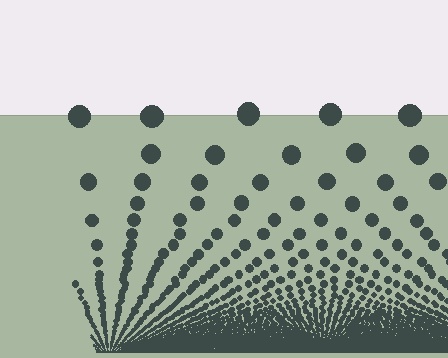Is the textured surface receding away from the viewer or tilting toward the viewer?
The surface appears to tilt toward the viewer. Texture elements get larger and sparser toward the top.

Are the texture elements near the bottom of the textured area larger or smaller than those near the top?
Smaller. The gradient is inverted — elements near the bottom are smaller and denser.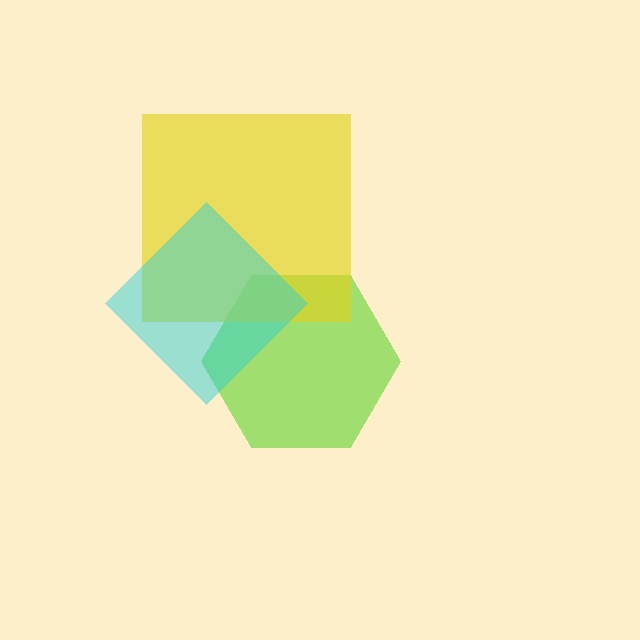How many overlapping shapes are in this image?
There are 3 overlapping shapes in the image.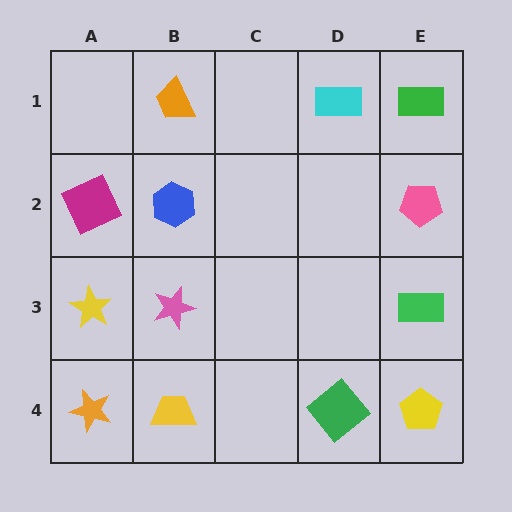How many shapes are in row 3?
3 shapes.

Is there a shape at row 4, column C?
No, that cell is empty.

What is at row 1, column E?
A green rectangle.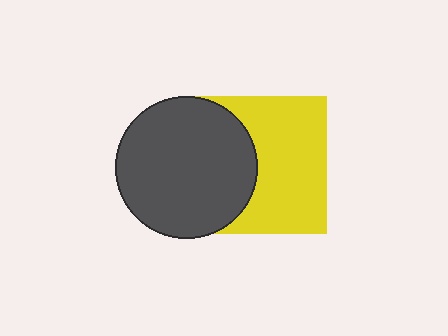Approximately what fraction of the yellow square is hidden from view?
Roughly 39% of the yellow square is hidden behind the dark gray circle.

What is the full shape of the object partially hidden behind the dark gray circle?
The partially hidden object is a yellow square.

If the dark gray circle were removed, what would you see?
You would see the complete yellow square.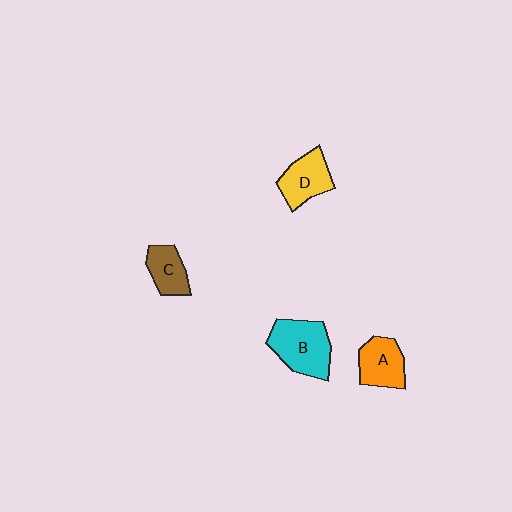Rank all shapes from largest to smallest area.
From largest to smallest: B (cyan), D (yellow), A (orange), C (brown).